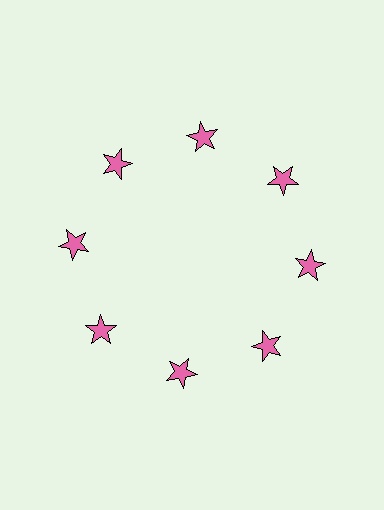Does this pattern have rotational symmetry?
Yes, this pattern has 8-fold rotational symmetry. It looks the same after rotating 45 degrees around the center.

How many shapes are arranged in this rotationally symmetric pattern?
There are 8 shapes, arranged in 8 groups of 1.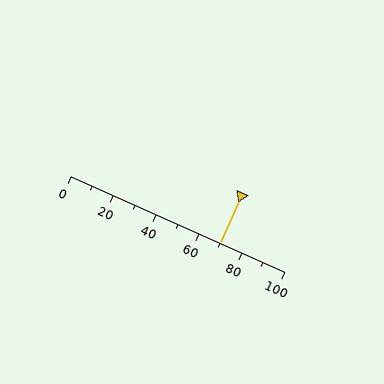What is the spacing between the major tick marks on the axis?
The major ticks are spaced 20 apart.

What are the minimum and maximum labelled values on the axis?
The axis runs from 0 to 100.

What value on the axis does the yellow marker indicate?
The marker indicates approximately 70.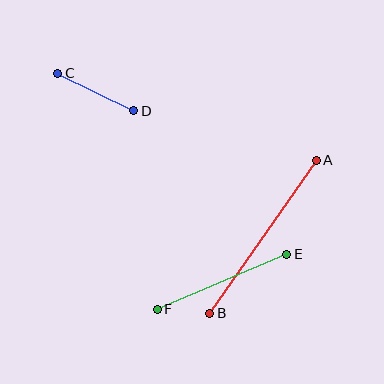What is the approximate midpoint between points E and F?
The midpoint is at approximately (222, 282) pixels.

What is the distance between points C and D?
The distance is approximately 84 pixels.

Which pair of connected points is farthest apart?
Points A and B are farthest apart.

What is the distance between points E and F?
The distance is approximately 141 pixels.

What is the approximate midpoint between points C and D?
The midpoint is at approximately (96, 92) pixels.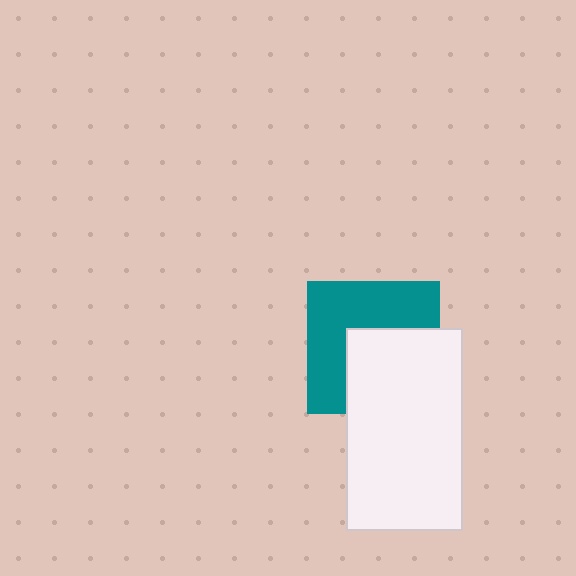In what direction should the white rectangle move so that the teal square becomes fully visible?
The white rectangle should move toward the lower-right. That is the shortest direction to clear the overlap and leave the teal square fully visible.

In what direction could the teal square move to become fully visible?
The teal square could move toward the upper-left. That would shift it out from behind the white rectangle entirely.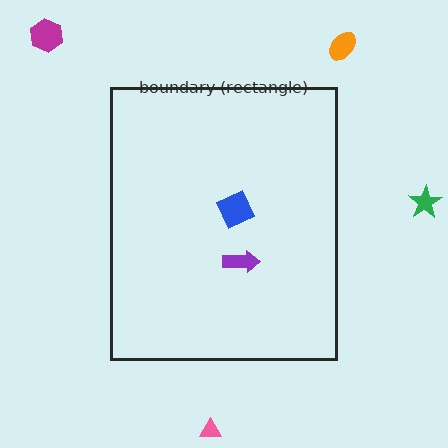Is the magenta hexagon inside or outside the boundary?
Outside.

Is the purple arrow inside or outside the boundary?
Inside.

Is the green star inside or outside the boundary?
Outside.